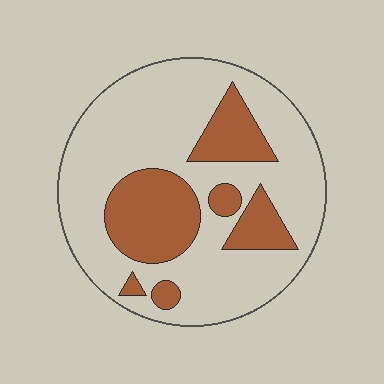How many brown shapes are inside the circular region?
6.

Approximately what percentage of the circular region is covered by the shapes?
Approximately 25%.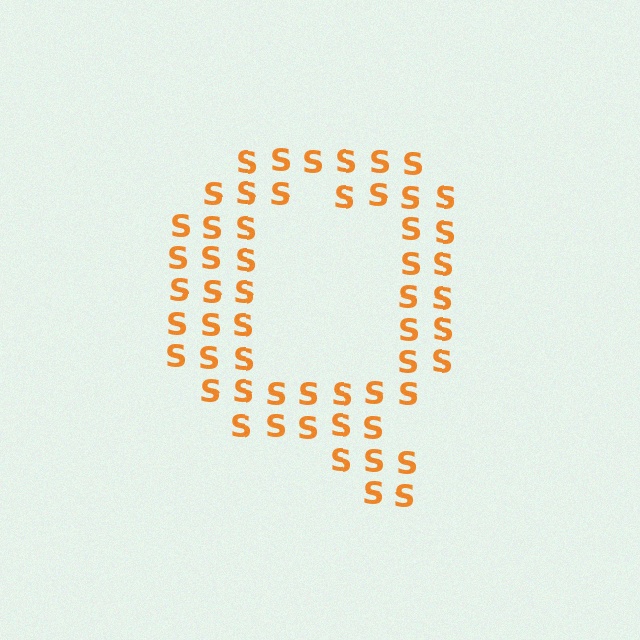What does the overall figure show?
The overall figure shows the letter Q.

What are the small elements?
The small elements are letter S's.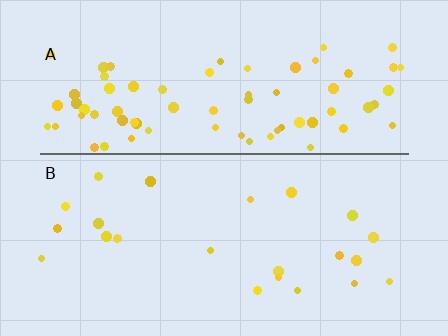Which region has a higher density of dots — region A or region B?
A (the top).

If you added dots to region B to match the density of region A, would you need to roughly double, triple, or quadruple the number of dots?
Approximately triple.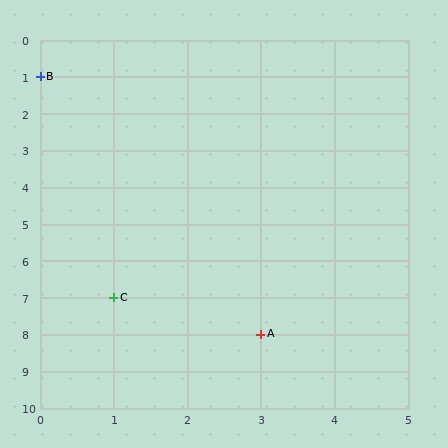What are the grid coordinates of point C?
Point C is at grid coordinates (1, 7).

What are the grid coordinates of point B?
Point B is at grid coordinates (0, 1).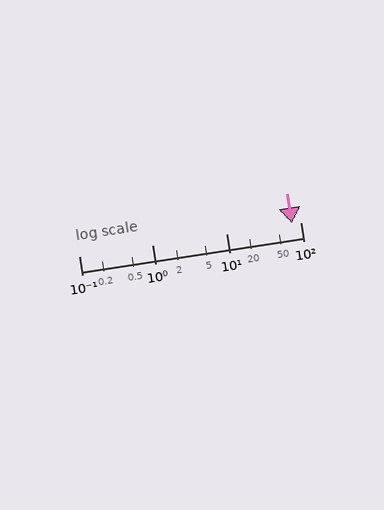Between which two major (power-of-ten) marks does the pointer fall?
The pointer is between 10 and 100.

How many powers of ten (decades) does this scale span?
The scale spans 3 decades, from 0.1 to 100.